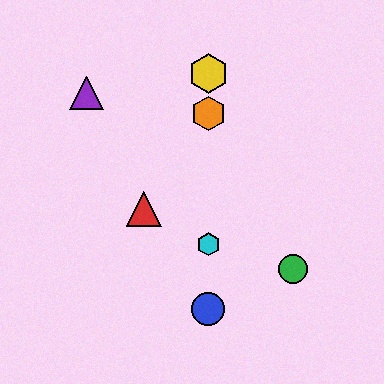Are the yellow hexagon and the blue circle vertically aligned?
Yes, both are at x≈208.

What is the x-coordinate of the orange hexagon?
The orange hexagon is at x≈208.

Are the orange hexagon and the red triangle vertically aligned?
No, the orange hexagon is at x≈208 and the red triangle is at x≈144.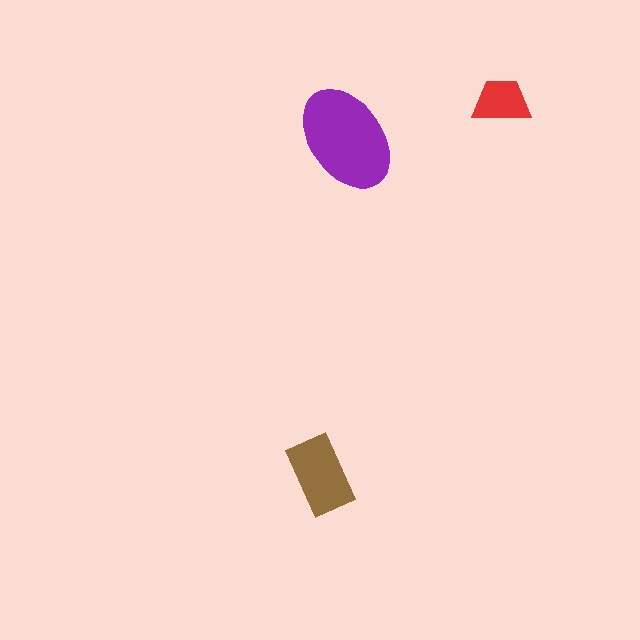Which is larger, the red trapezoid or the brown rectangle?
The brown rectangle.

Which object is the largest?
The purple ellipse.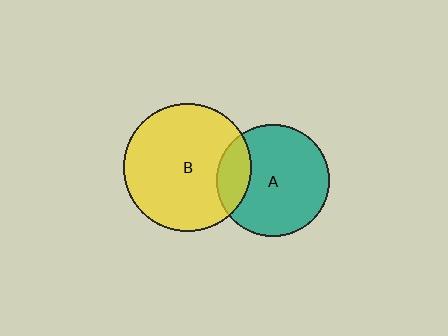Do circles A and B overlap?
Yes.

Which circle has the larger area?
Circle B (yellow).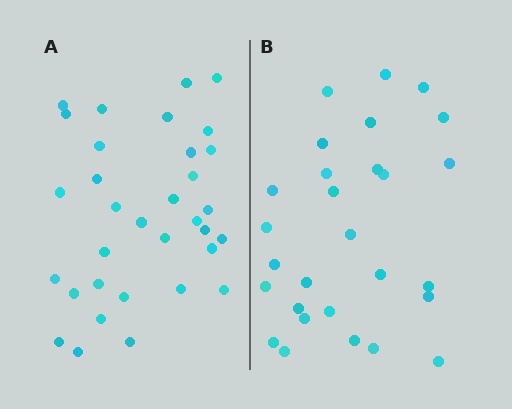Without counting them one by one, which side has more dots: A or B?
Region A (the left region) has more dots.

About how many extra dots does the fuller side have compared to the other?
Region A has about 5 more dots than region B.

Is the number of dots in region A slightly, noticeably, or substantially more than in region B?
Region A has only slightly more — the two regions are fairly close. The ratio is roughly 1.2 to 1.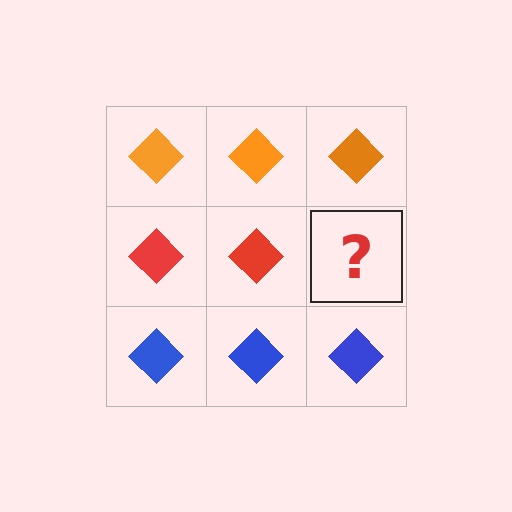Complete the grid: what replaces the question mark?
The question mark should be replaced with a red diamond.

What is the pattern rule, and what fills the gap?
The rule is that each row has a consistent color. The gap should be filled with a red diamond.